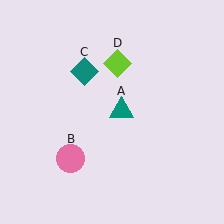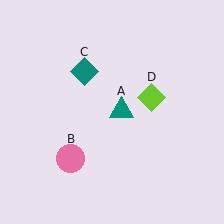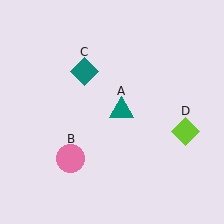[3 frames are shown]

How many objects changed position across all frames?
1 object changed position: lime diamond (object D).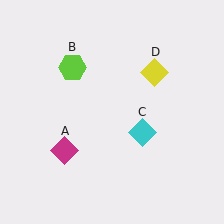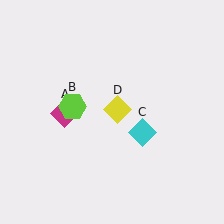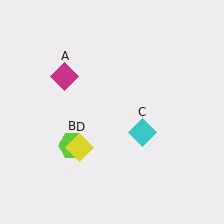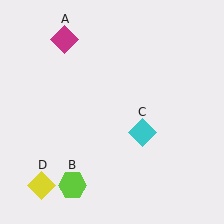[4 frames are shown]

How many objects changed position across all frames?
3 objects changed position: magenta diamond (object A), lime hexagon (object B), yellow diamond (object D).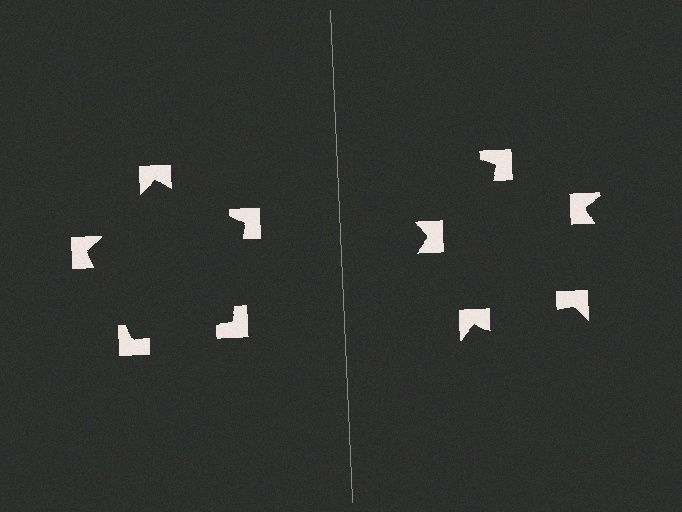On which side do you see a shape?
An illusory pentagon appears on the left side. On the right side the wedge cuts are rotated, so no coherent shape forms.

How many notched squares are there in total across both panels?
10 — 5 on each side.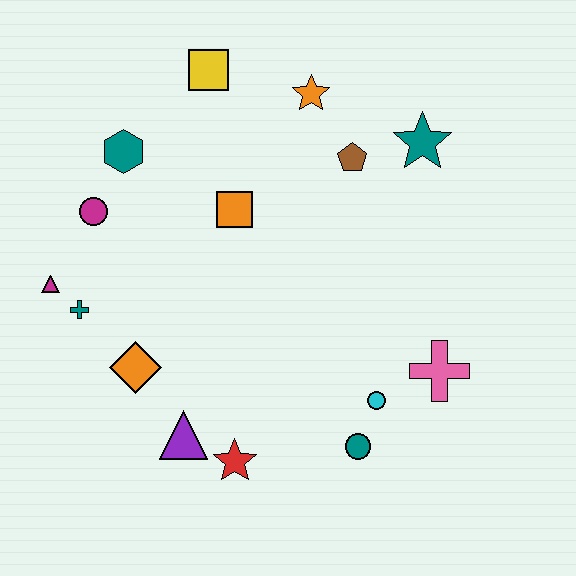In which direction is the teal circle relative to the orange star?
The teal circle is below the orange star.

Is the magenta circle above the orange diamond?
Yes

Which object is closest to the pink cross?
The cyan circle is closest to the pink cross.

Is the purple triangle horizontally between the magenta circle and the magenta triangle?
No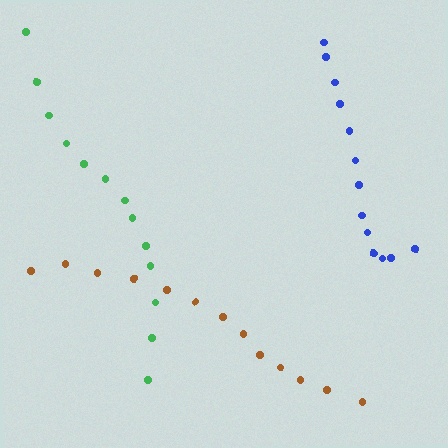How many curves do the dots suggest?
There are 3 distinct paths.